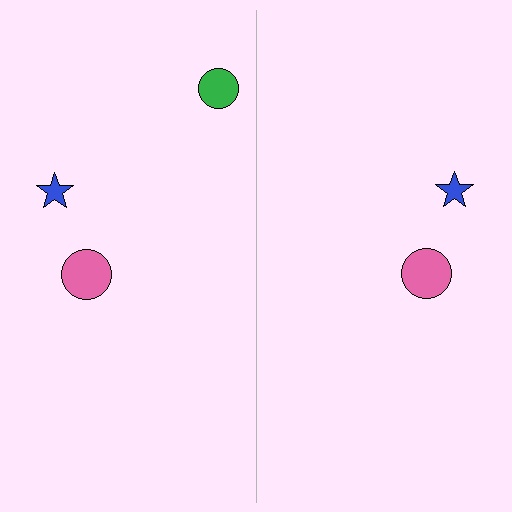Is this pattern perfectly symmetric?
No, the pattern is not perfectly symmetric. A green circle is missing from the right side.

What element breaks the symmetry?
A green circle is missing from the right side.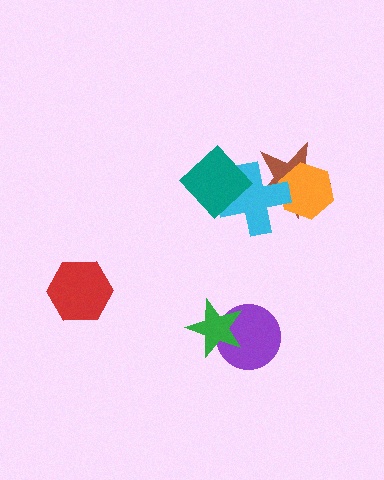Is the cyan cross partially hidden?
Yes, it is partially covered by another shape.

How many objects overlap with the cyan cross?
3 objects overlap with the cyan cross.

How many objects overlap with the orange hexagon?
2 objects overlap with the orange hexagon.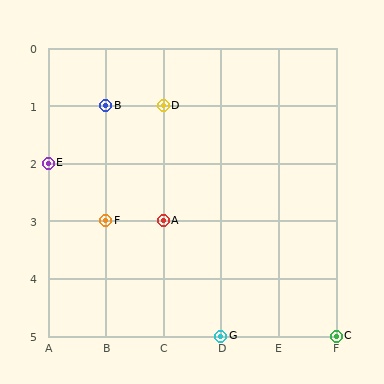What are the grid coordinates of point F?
Point F is at grid coordinates (B, 3).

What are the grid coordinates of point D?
Point D is at grid coordinates (C, 1).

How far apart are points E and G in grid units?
Points E and G are 3 columns and 3 rows apart (about 4.2 grid units diagonally).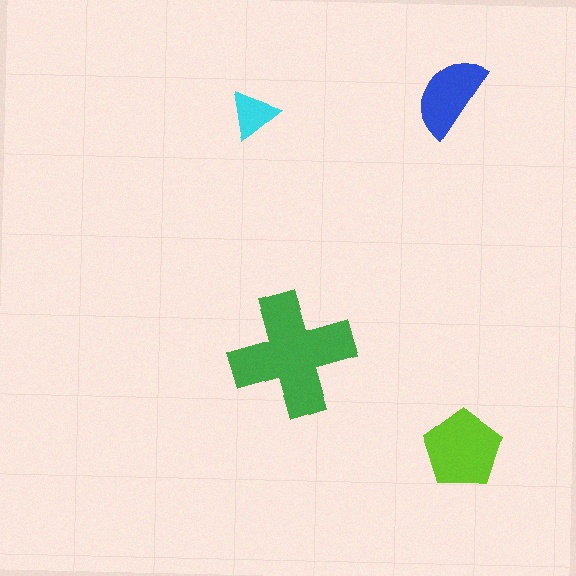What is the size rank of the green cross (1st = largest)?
1st.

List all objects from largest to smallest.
The green cross, the lime pentagon, the blue semicircle, the cyan triangle.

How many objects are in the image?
There are 4 objects in the image.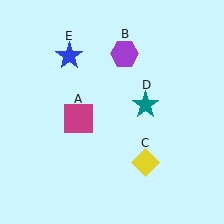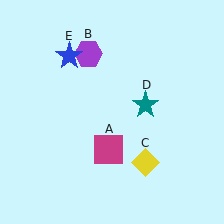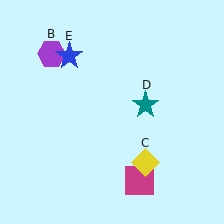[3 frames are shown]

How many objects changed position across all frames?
2 objects changed position: magenta square (object A), purple hexagon (object B).